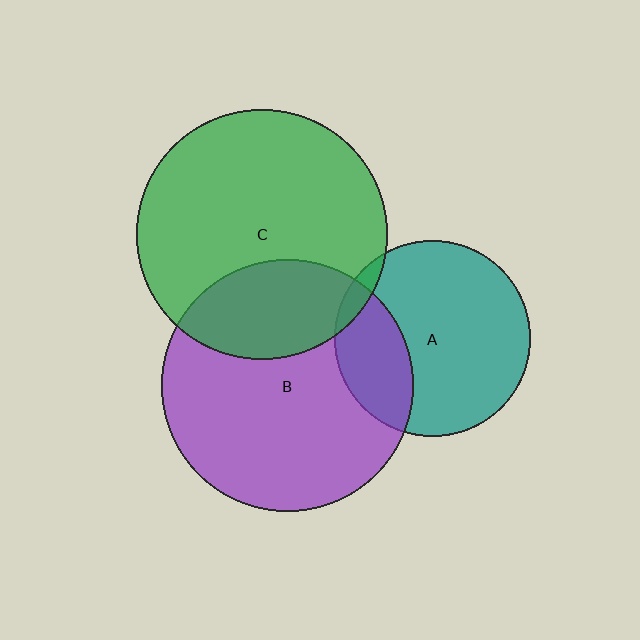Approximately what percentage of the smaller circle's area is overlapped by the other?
Approximately 25%.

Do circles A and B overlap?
Yes.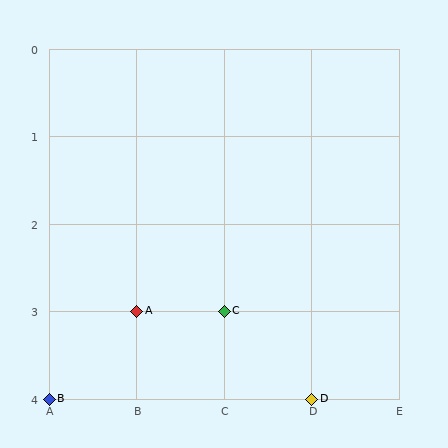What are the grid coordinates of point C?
Point C is at grid coordinates (C, 3).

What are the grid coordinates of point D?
Point D is at grid coordinates (D, 4).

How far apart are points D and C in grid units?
Points D and C are 1 column and 1 row apart (about 1.4 grid units diagonally).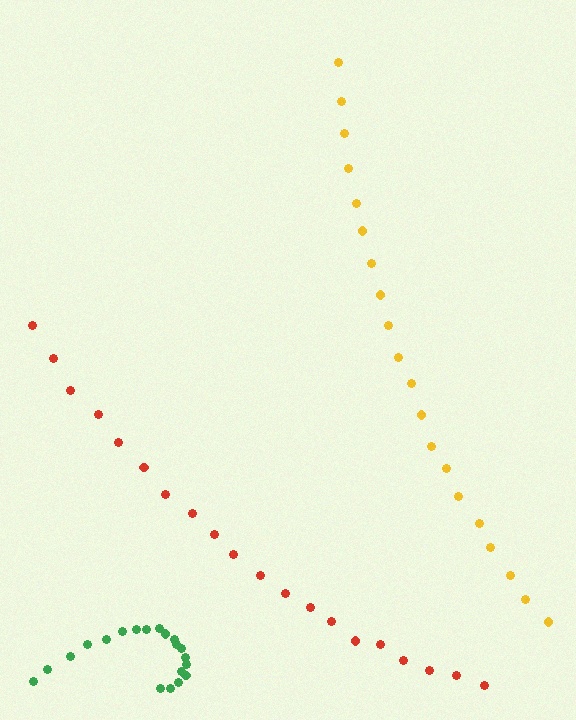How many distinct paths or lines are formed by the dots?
There are 3 distinct paths.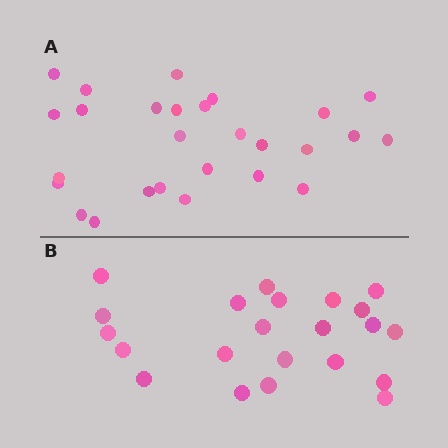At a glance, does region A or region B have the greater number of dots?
Region A (the top region) has more dots.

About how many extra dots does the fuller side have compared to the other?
Region A has about 5 more dots than region B.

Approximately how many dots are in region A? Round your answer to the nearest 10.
About 30 dots. (The exact count is 27, which rounds to 30.)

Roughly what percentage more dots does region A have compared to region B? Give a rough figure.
About 25% more.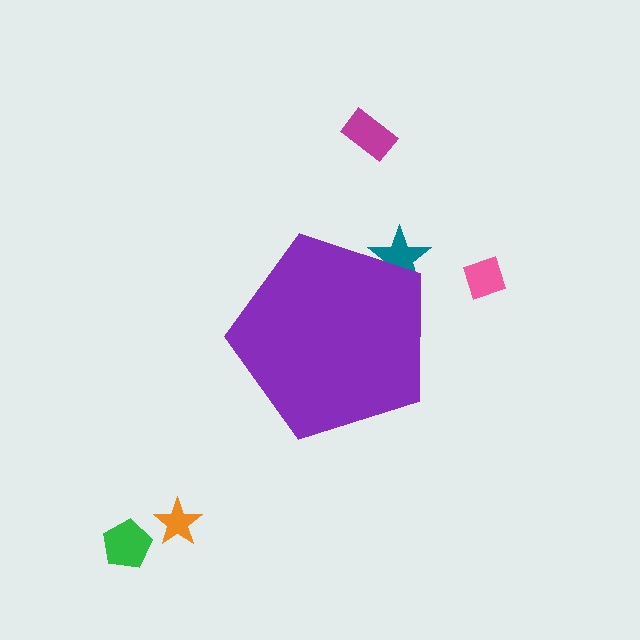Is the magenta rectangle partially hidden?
No, the magenta rectangle is fully visible.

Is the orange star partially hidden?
No, the orange star is fully visible.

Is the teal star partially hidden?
Yes, the teal star is partially hidden behind the purple pentagon.